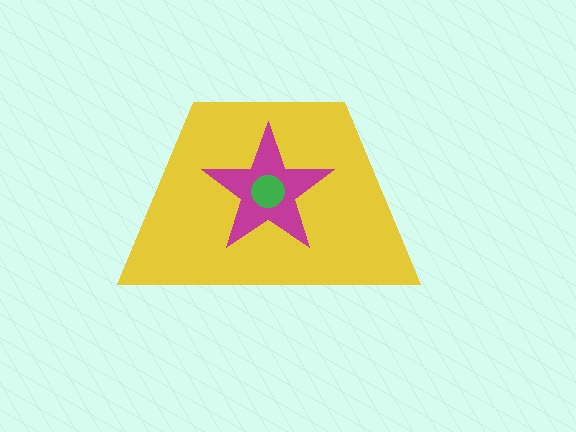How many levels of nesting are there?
3.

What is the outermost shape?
The yellow trapezoid.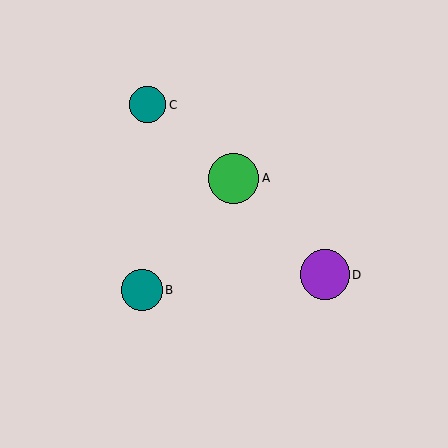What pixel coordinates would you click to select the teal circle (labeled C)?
Click at (147, 105) to select the teal circle C.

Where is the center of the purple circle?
The center of the purple circle is at (325, 275).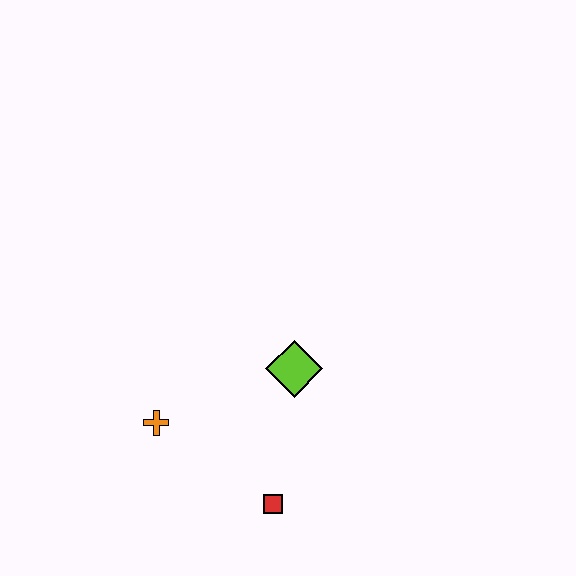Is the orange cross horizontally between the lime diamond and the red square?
No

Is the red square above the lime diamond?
No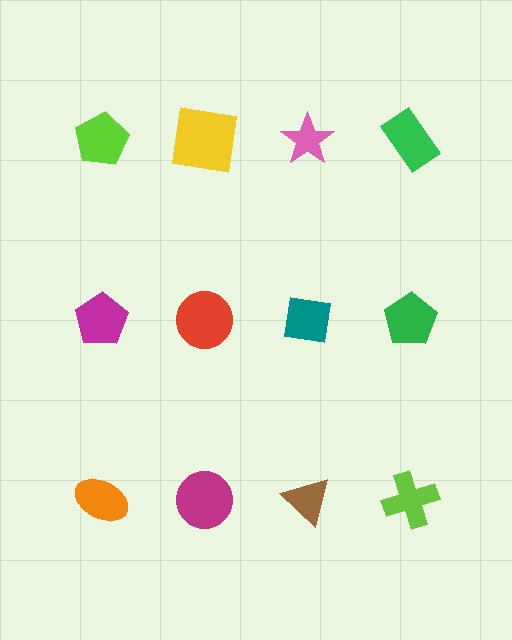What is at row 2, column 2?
A red circle.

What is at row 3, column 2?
A magenta circle.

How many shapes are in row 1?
4 shapes.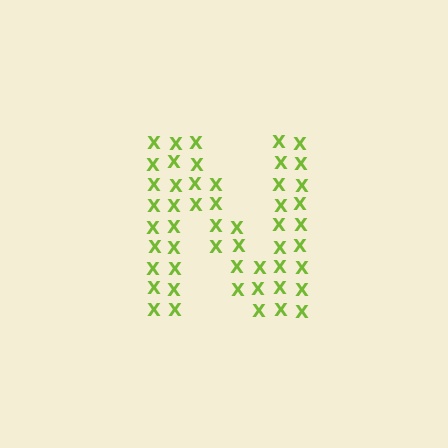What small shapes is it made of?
It is made of small letter X's.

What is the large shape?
The large shape is the letter N.